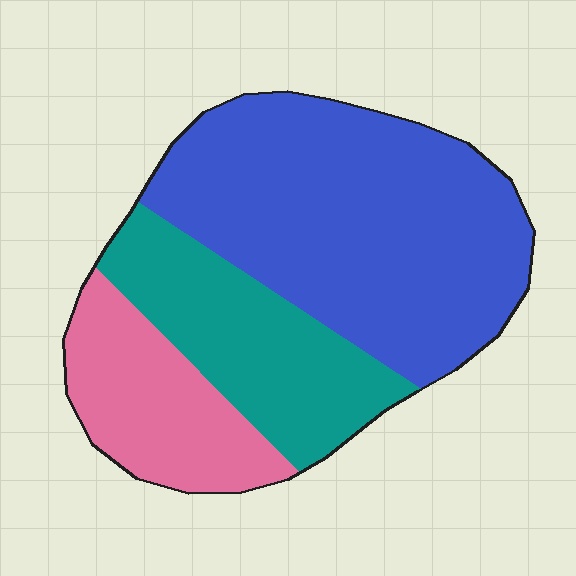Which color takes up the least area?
Pink, at roughly 20%.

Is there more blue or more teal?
Blue.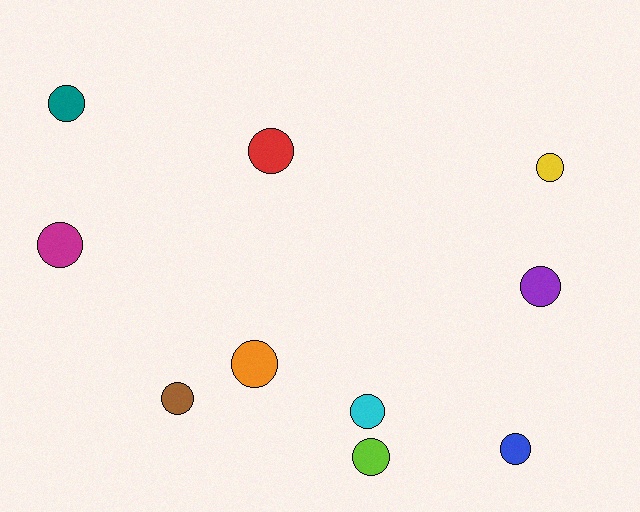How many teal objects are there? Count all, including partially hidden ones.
There is 1 teal object.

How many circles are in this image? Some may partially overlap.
There are 10 circles.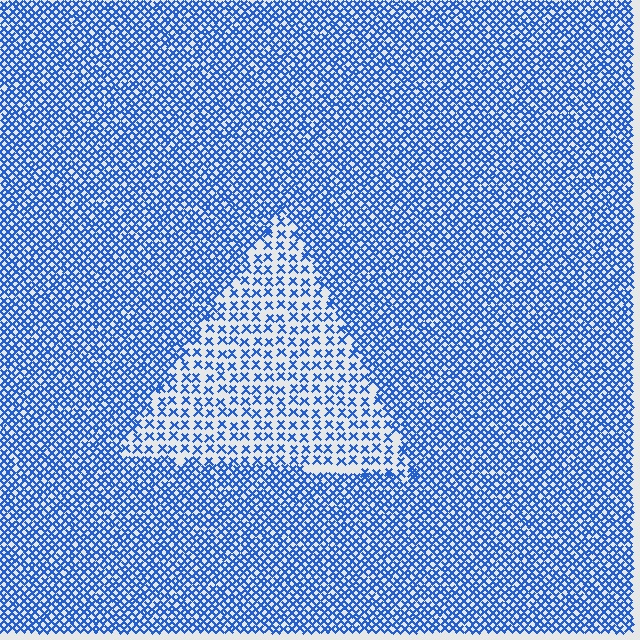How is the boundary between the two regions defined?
The boundary is defined by a change in element density (approximately 2.2x ratio). All elements are the same color, size, and shape.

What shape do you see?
I see a triangle.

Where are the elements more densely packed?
The elements are more densely packed outside the triangle boundary.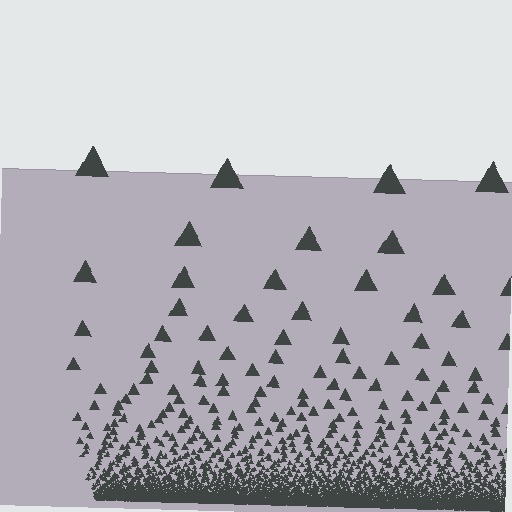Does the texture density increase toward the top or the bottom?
Density increases toward the bottom.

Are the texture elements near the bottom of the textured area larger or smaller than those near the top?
Smaller. The gradient is inverted — elements near the bottom are smaller and denser.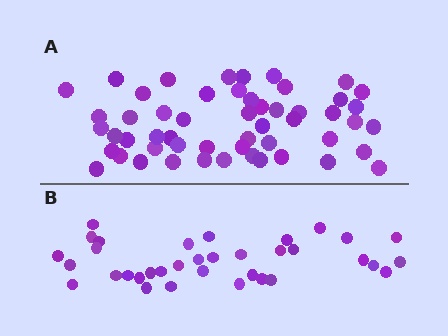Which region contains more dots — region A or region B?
Region A (the top region) has more dots.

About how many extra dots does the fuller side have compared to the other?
Region A has approximately 20 more dots than region B.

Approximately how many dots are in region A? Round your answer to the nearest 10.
About 50 dots. (The exact count is 53, which rounds to 50.)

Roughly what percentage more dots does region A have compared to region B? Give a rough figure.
About 50% more.